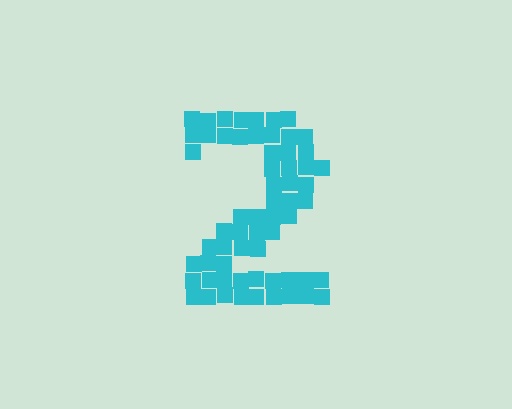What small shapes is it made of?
It is made of small squares.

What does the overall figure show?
The overall figure shows the digit 2.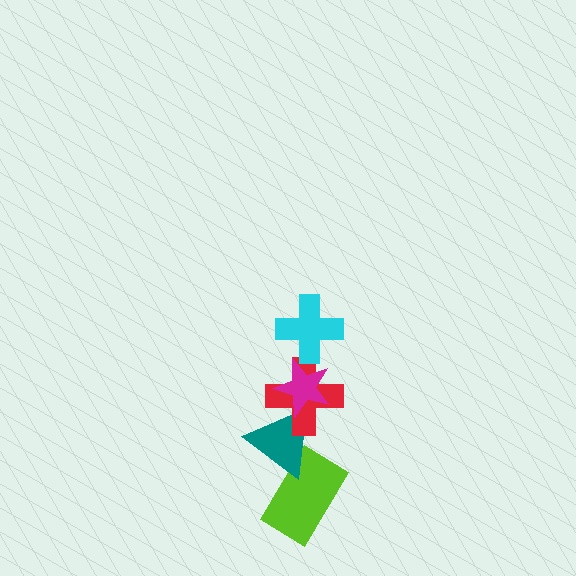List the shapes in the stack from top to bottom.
From top to bottom: the cyan cross, the magenta star, the red cross, the teal triangle, the lime rectangle.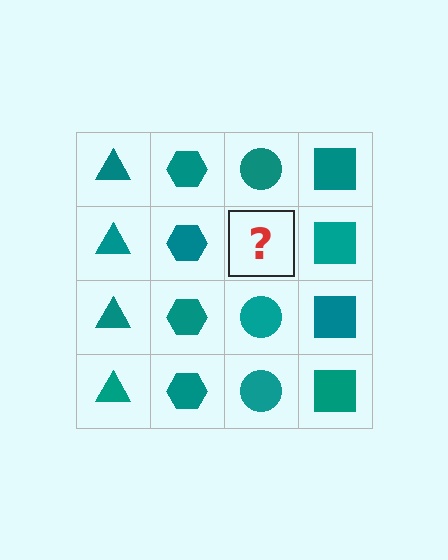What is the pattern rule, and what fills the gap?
The rule is that each column has a consistent shape. The gap should be filled with a teal circle.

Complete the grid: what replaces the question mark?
The question mark should be replaced with a teal circle.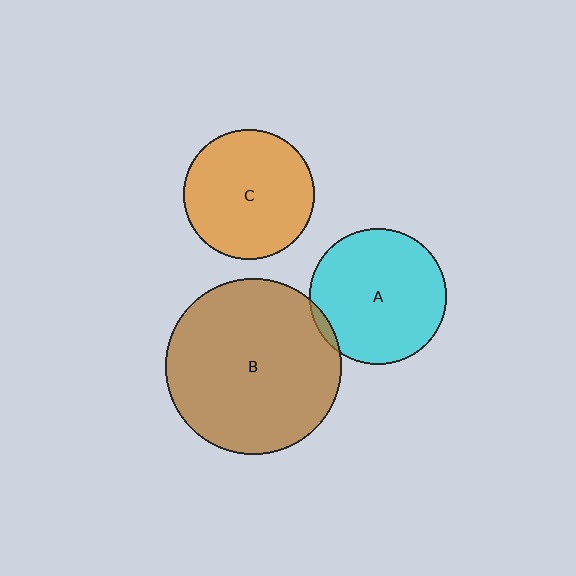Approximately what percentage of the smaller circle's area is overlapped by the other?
Approximately 5%.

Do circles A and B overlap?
Yes.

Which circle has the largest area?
Circle B (brown).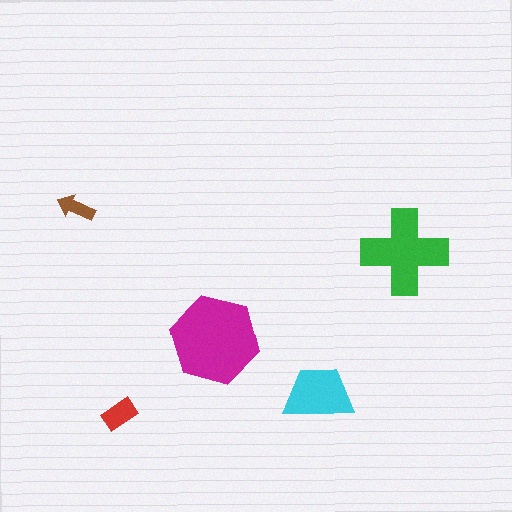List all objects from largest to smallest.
The magenta hexagon, the green cross, the cyan trapezoid, the red rectangle, the brown arrow.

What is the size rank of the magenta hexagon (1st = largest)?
1st.